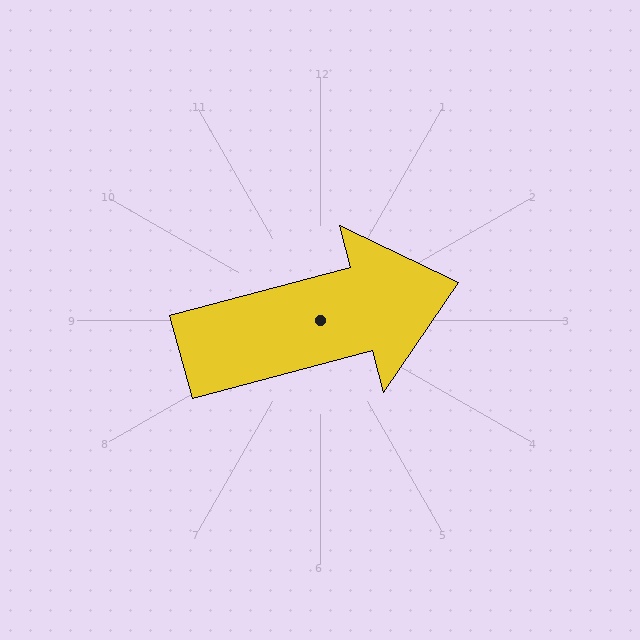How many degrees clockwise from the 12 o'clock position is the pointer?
Approximately 75 degrees.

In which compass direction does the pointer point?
East.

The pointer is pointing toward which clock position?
Roughly 3 o'clock.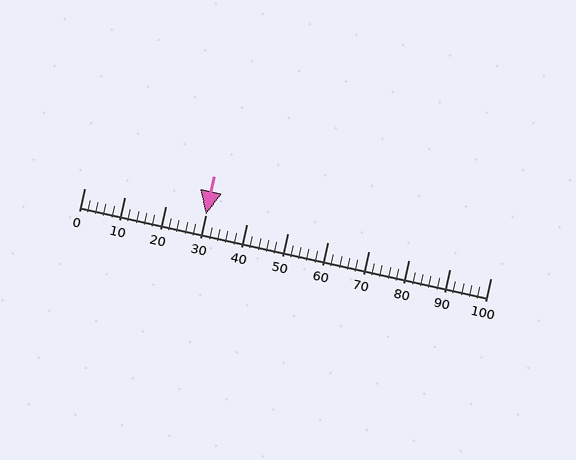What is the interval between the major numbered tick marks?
The major tick marks are spaced 10 units apart.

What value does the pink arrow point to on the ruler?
The pink arrow points to approximately 30.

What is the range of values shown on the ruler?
The ruler shows values from 0 to 100.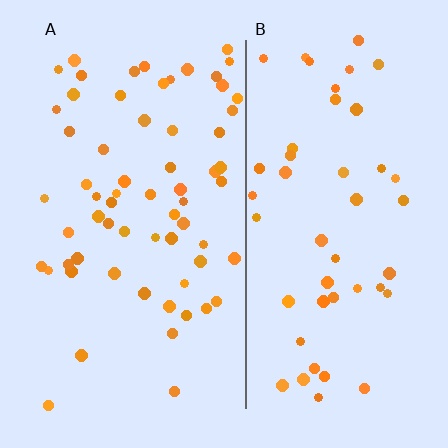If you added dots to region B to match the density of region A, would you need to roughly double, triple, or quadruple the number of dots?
Approximately double.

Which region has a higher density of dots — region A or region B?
A (the left).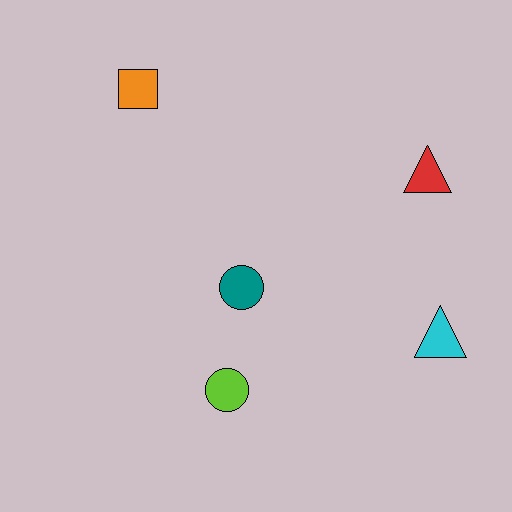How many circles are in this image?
There are 2 circles.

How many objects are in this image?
There are 5 objects.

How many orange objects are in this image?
There is 1 orange object.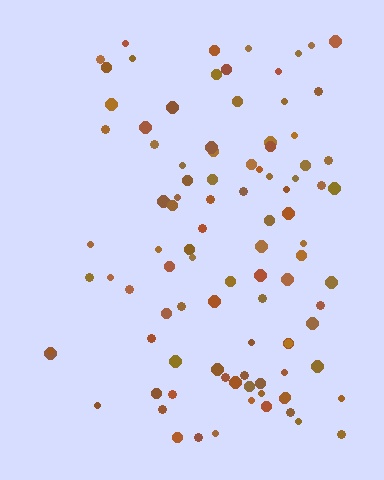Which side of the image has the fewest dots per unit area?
The left.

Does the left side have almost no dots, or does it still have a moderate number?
Still a moderate number, just noticeably fewer than the right.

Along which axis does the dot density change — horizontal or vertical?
Horizontal.